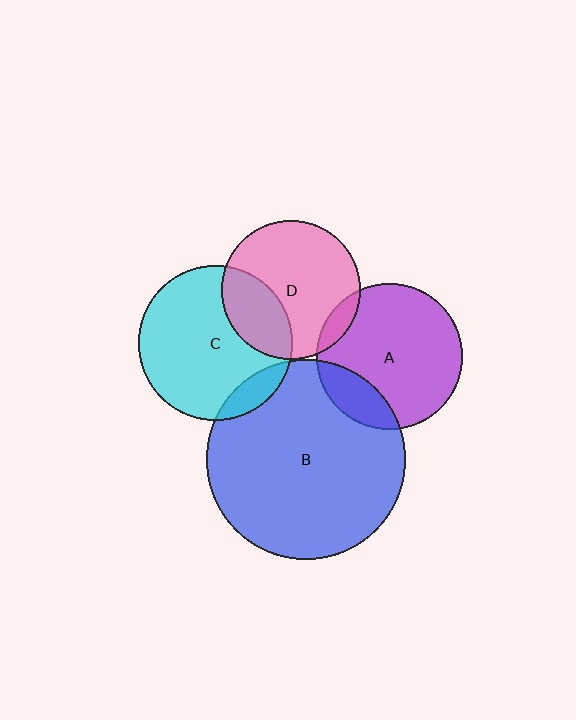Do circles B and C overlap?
Yes.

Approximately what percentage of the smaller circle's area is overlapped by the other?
Approximately 10%.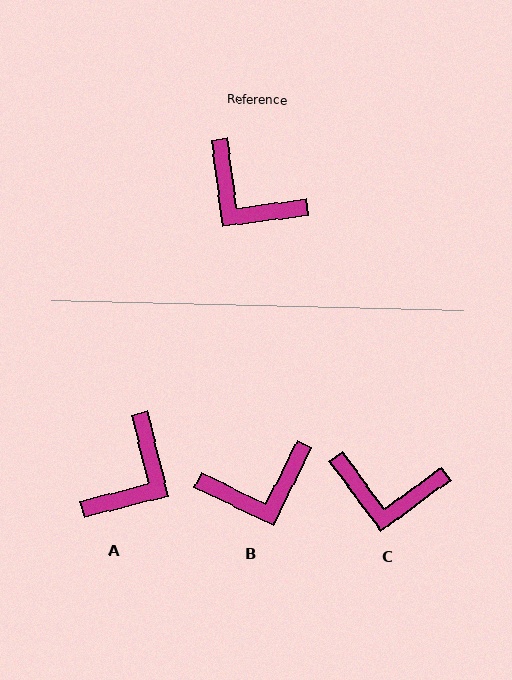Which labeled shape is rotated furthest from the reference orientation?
A, about 97 degrees away.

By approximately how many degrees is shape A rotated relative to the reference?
Approximately 97 degrees counter-clockwise.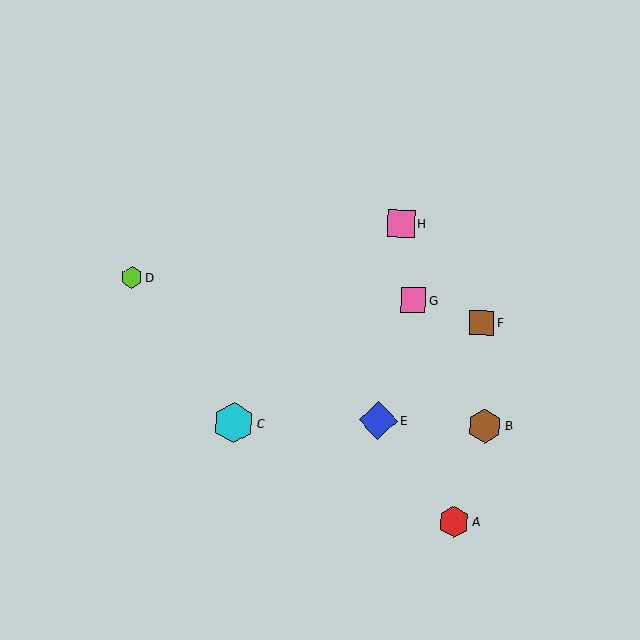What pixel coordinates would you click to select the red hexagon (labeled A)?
Click at (454, 522) to select the red hexagon A.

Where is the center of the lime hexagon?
The center of the lime hexagon is at (132, 277).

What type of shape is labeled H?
Shape H is a pink square.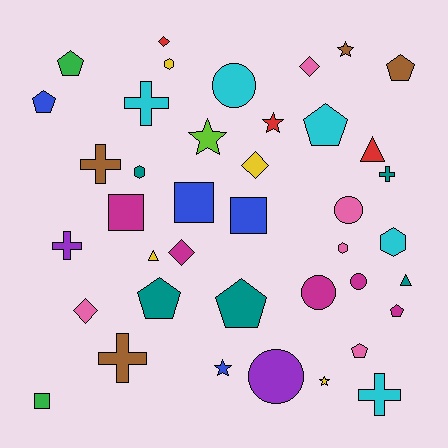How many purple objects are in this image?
There are 2 purple objects.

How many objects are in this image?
There are 40 objects.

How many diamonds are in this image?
There are 5 diamonds.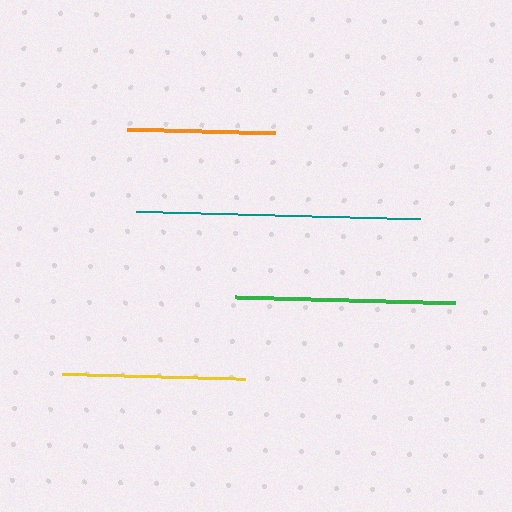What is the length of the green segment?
The green segment is approximately 220 pixels long.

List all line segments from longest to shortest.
From longest to shortest: teal, green, yellow, orange.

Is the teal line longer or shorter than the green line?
The teal line is longer than the green line.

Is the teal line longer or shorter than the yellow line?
The teal line is longer than the yellow line.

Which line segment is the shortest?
The orange line is the shortest at approximately 147 pixels.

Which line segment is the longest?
The teal line is the longest at approximately 285 pixels.